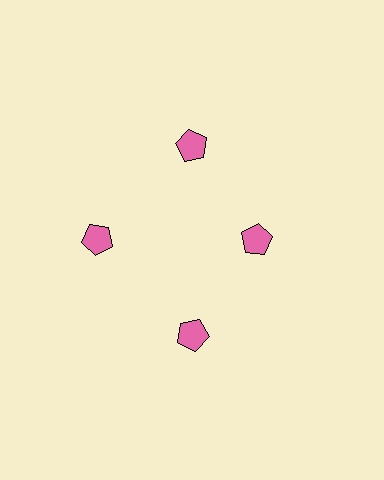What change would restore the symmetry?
The symmetry would be restored by moving it outward, back onto the ring so that all 4 pentagons sit at equal angles and equal distance from the center.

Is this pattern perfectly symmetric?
No. The 4 pink pentagons are arranged in a ring, but one element near the 3 o'clock position is pulled inward toward the center, breaking the 4-fold rotational symmetry.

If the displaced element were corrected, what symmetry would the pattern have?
It would have 4-fold rotational symmetry — the pattern would map onto itself every 90 degrees.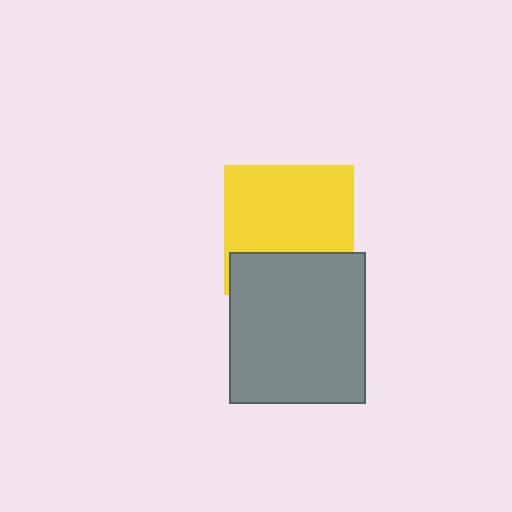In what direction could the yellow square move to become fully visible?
The yellow square could move up. That would shift it out from behind the gray rectangle entirely.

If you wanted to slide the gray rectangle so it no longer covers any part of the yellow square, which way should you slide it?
Slide it down — that is the most direct way to separate the two shapes.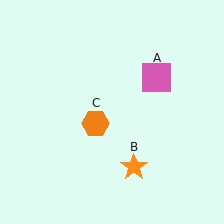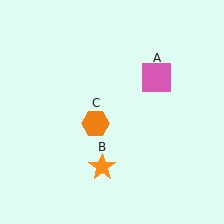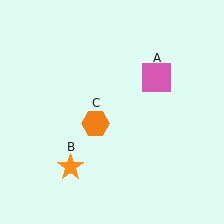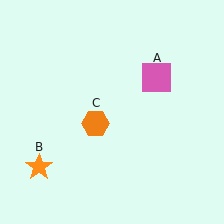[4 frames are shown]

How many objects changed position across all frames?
1 object changed position: orange star (object B).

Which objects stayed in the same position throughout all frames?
Pink square (object A) and orange hexagon (object C) remained stationary.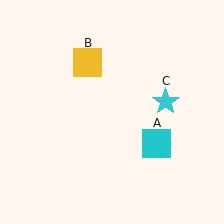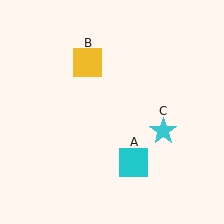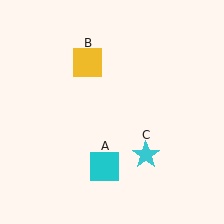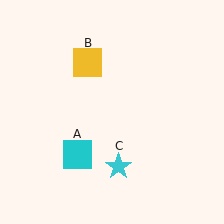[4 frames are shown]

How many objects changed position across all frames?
2 objects changed position: cyan square (object A), cyan star (object C).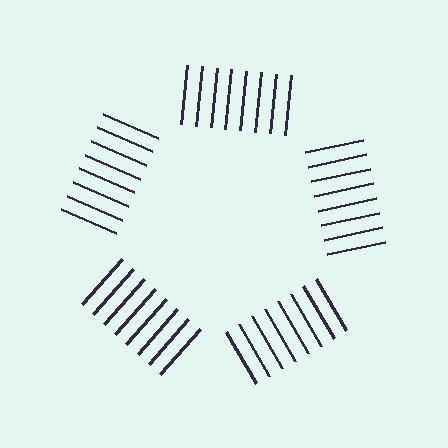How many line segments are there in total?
40 — 8 along each of the 5 edges.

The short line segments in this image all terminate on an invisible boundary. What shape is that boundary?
An illusory pentagon — the line segments terminate on its edges but no continuous stroke is drawn.